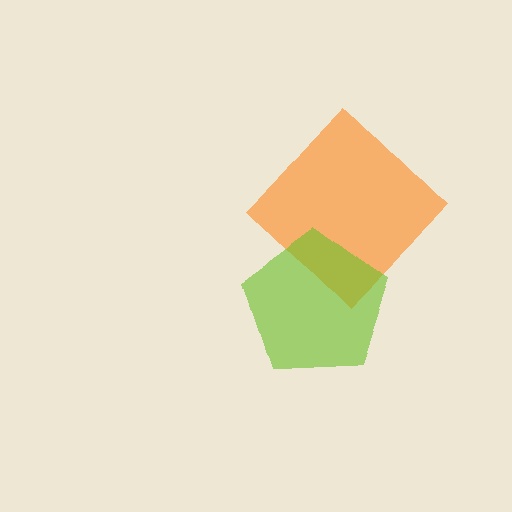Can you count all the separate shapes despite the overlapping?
Yes, there are 2 separate shapes.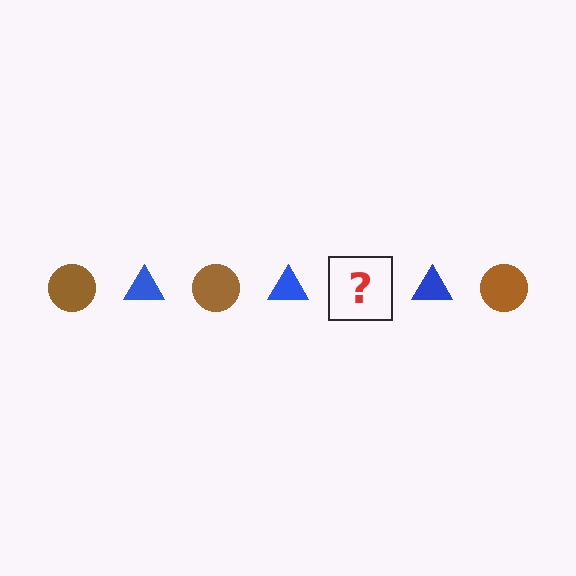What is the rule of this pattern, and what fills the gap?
The rule is that the pattern alternates between brown circle and blue triangle. The gap should be filled with a brown circle.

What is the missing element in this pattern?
The missing element is a brown circle.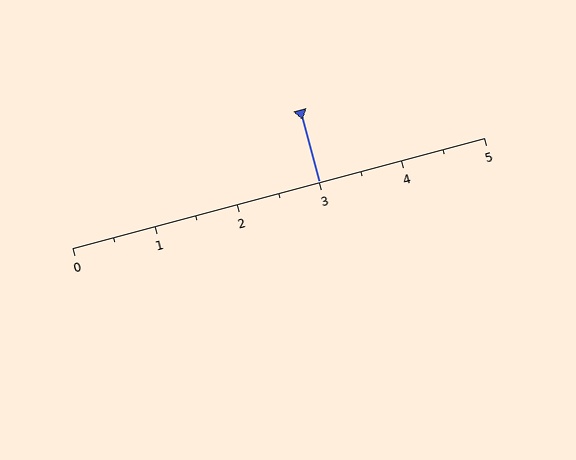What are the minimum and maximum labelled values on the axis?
The axis runs from 0 to 5.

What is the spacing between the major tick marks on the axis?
The major ticks are spaced 1 apart.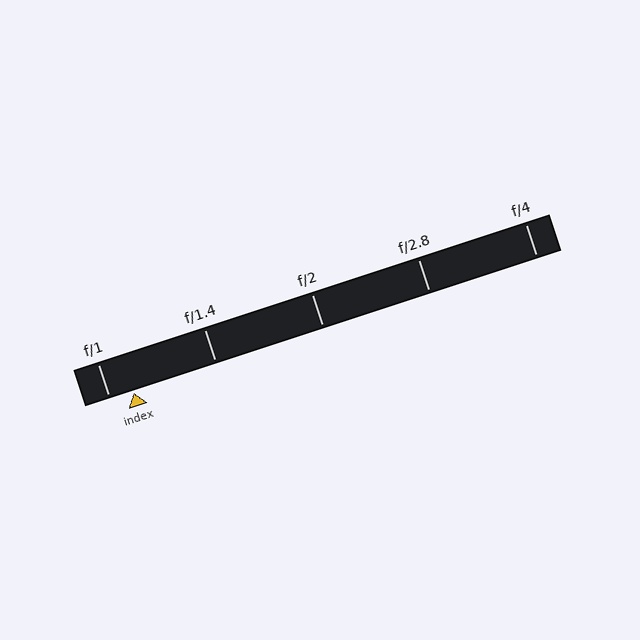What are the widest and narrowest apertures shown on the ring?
The widest aperture shown is f/1 and the narrowest is f/4.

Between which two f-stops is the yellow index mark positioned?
The index mark is between f/1 and f/1.4.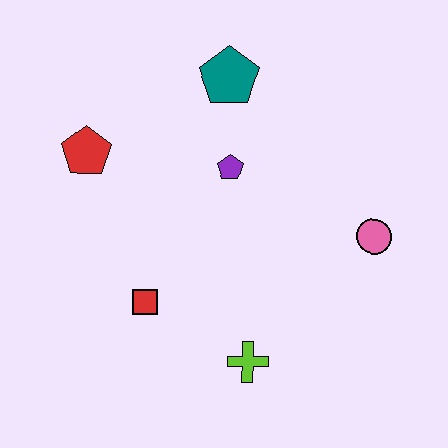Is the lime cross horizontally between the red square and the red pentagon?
No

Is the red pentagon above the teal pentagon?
No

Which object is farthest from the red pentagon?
The pink circle is farthest from the red pentagon.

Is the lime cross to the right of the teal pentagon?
Yes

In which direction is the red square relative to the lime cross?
The red square is to the left of the lime cross.